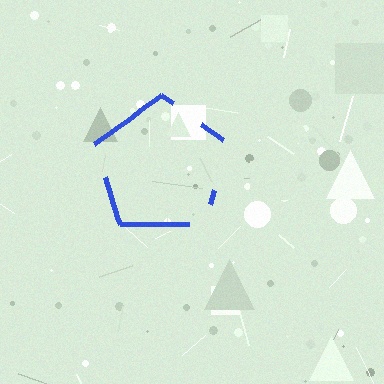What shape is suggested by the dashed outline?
The dashed outline suggests a pentagon.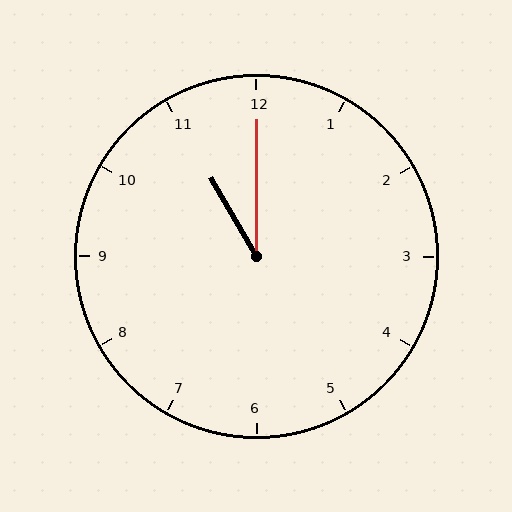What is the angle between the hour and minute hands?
Approximately 30 degrees.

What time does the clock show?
11:00.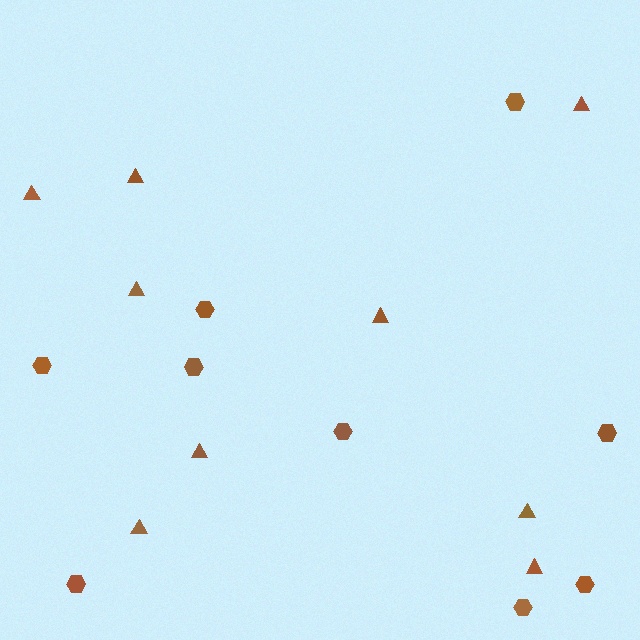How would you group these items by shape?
There are 2 groups: one group of hexagons (9) and one group of triangles (9).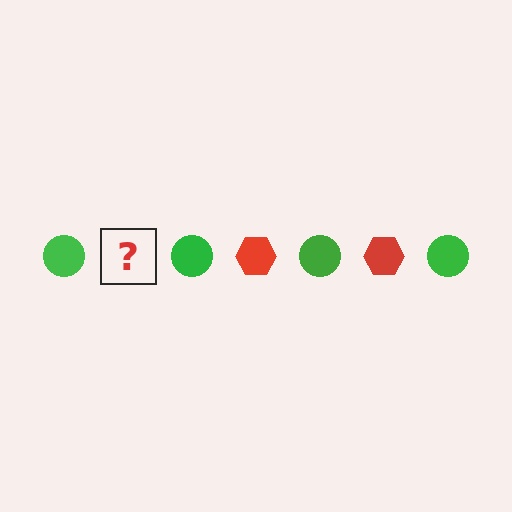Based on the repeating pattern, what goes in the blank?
The blank should be a red hexagon.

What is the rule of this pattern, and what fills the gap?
The rule is that the pattern alternates between green circle and red hexagon. The gap should be filled with a red hexagon.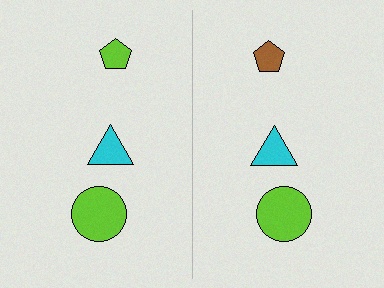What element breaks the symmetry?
The brown pentagon on the right side breaks the symmetry — its mirror counterpart is lime.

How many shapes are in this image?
There are 6 shapes in this image.